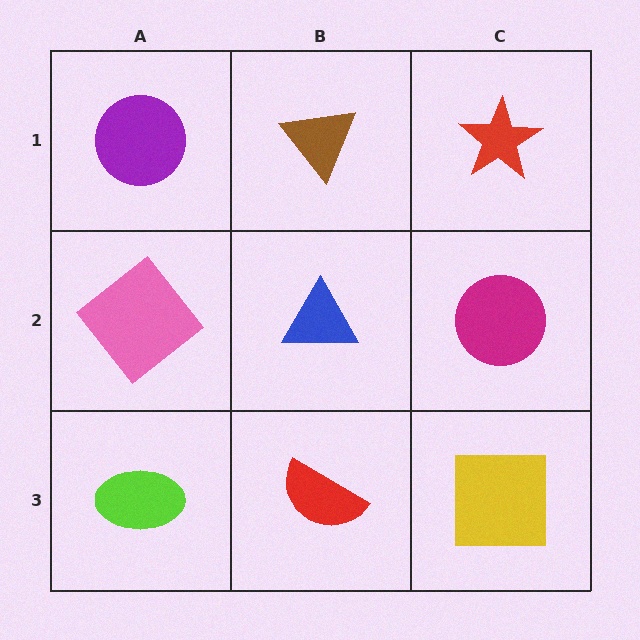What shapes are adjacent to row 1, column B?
A blue triangle (row 2, column B), a purple circle (row 1, column A), a red star (row 1, column C).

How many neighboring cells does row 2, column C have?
3.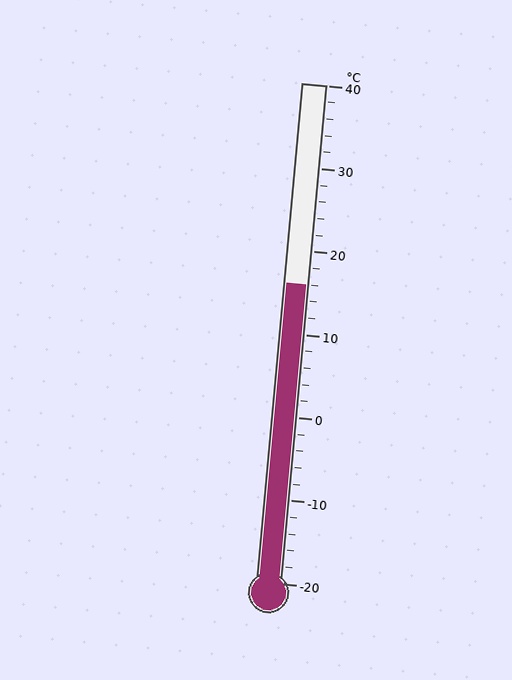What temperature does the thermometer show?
The thermometer shows approximately 16°C.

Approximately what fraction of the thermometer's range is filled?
The thermometer is filled to approximately 60% of its range.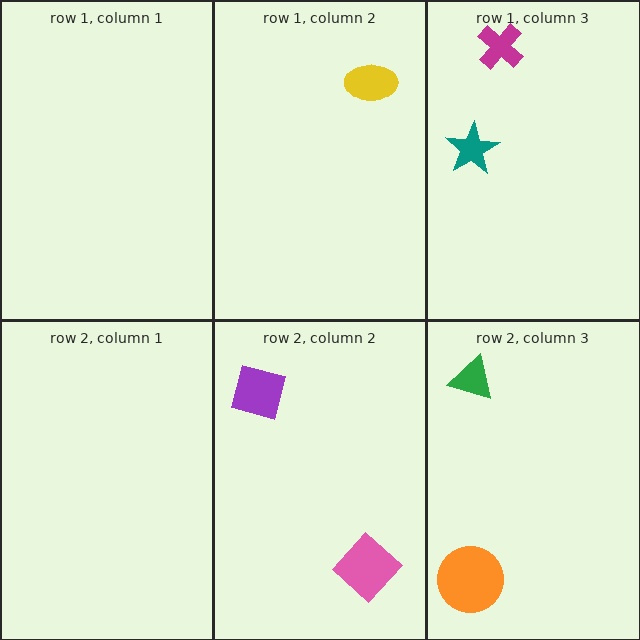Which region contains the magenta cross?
The row 1, column 3 region.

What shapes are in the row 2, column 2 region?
The purple square, the pink diamond.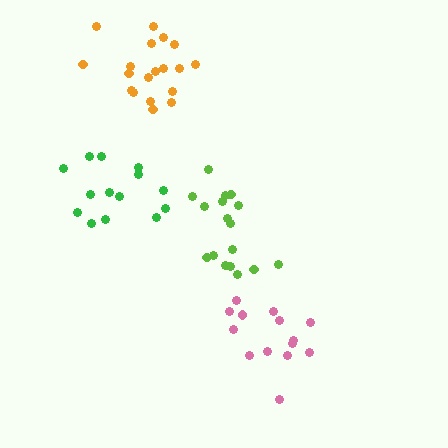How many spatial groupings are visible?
There are 4 spatial groupings.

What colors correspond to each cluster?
The clusters are colored: green, pink, orange, lime.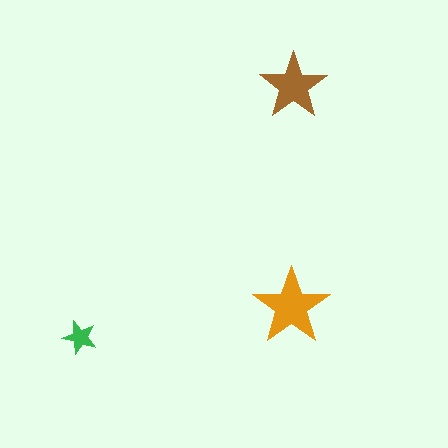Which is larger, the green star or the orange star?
The orange one.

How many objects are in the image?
There are 3 objects in the image.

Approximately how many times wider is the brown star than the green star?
About 2 times wider.